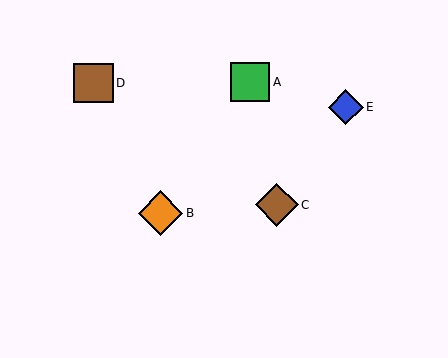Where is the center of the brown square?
The center of the brown square is at (94, 83).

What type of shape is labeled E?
Shape E is a blue diamond.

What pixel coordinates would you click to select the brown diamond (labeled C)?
Click at (277, 205) to select the brown diamond C.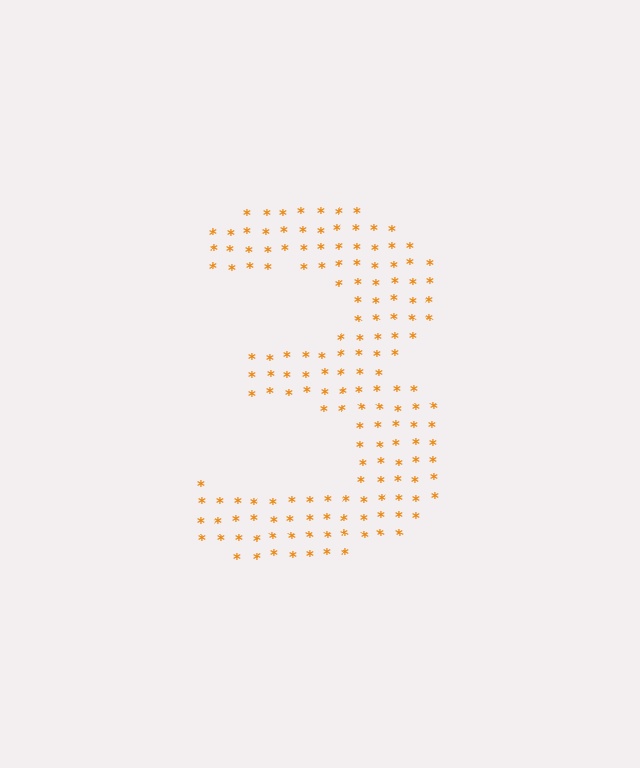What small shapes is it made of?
It is made of small asterisks.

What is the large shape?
The large shape is the digit 3.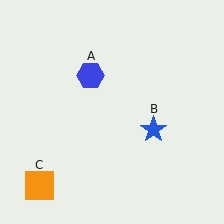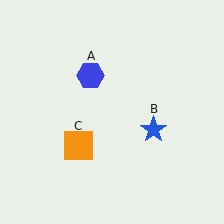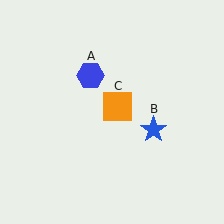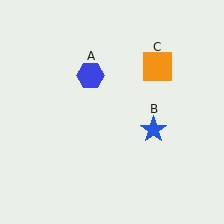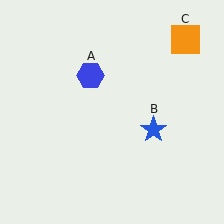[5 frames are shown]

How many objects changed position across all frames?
1 object changed position: orange square (object C).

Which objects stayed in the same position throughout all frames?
Blue hexagon (object A) and blue star (object B) remained stationary.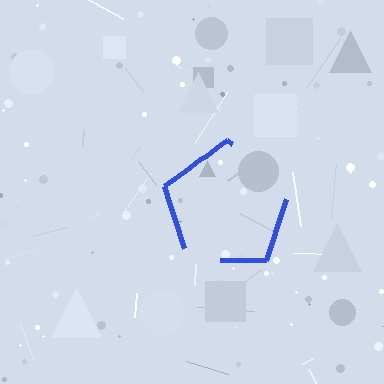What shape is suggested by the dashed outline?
The dashed outline suggests a pentagon.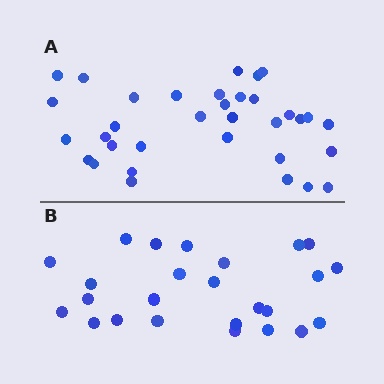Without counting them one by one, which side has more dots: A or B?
Region A (the top region) has more dots.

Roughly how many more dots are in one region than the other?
Region A has roughly 8 or so more dots than region B.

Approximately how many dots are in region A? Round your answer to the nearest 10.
About 30 dots. (The exact count is 34, which rounds to 30.)